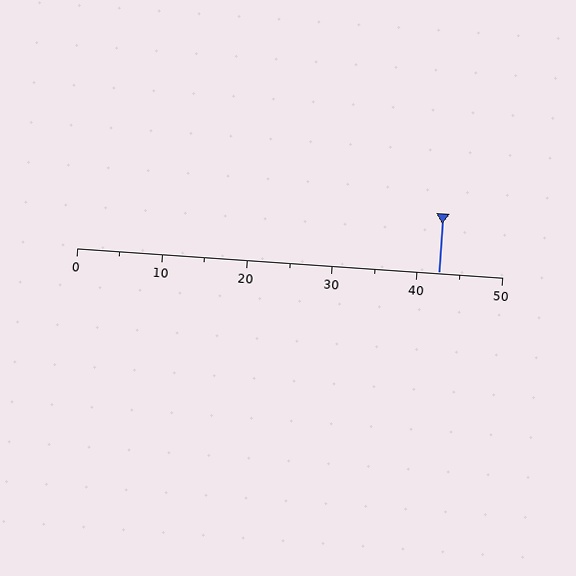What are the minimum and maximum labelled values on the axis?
The axis runs from 0 to 50.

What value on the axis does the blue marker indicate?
The marker indicates approximately 42.5.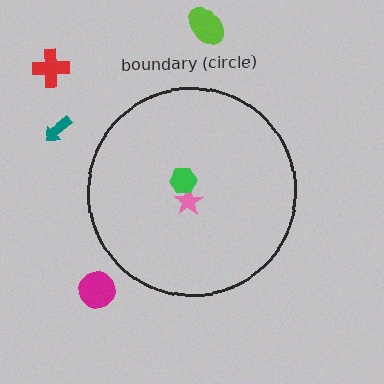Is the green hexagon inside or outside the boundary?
Inside.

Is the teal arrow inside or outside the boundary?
Outside.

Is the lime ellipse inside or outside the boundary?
Outside.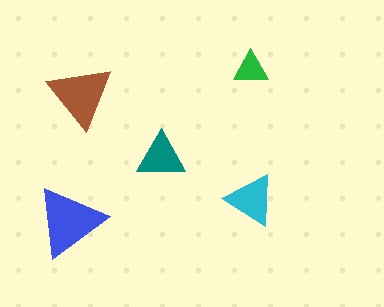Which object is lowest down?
The blue triangle is bottommost.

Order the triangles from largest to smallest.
the blue one, the brown one, the cyan one, the teal one, the green one.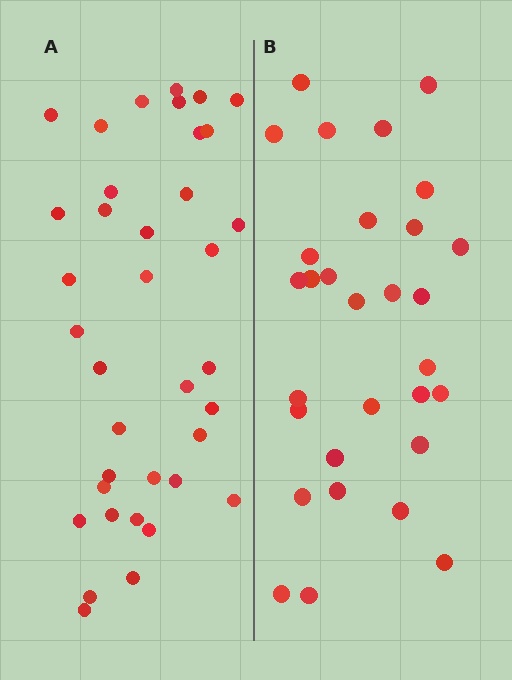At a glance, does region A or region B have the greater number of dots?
Region A (the left region) has more dots.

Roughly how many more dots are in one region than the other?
Region A has roughly 8 or so more dots than region B.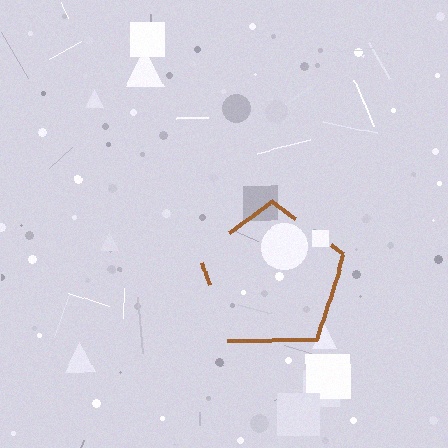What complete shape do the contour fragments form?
The contour fragments form a pentagon.